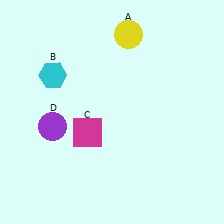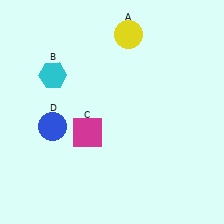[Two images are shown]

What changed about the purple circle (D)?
In Image 1, D is purple. In Image 2, it changed to blue.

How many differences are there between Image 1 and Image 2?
There is 1 difference between the two images.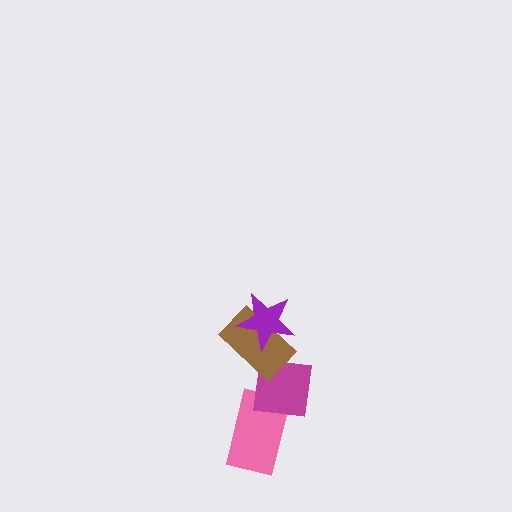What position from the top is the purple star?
The purple star is 1st from the top.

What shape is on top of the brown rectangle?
The purple star is on top of the brown rectangle.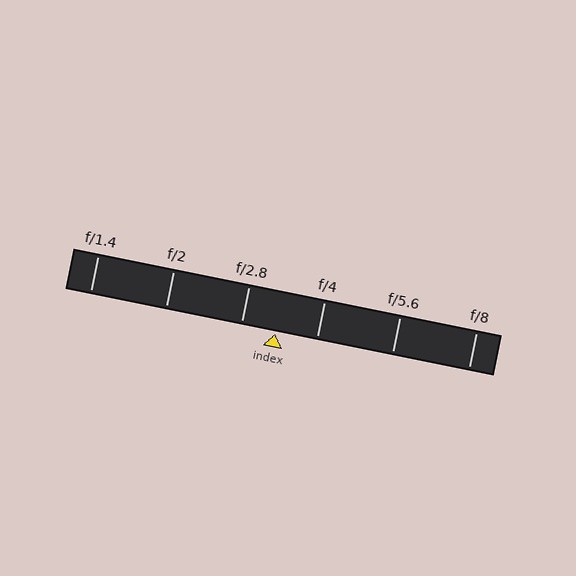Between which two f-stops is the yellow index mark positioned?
The index mark is between f/2.8 and f/4.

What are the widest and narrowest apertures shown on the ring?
The widest aperture shown is f/1.4 and the narrowest is f/8.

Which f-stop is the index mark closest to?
The index mark is closest to f/2.8.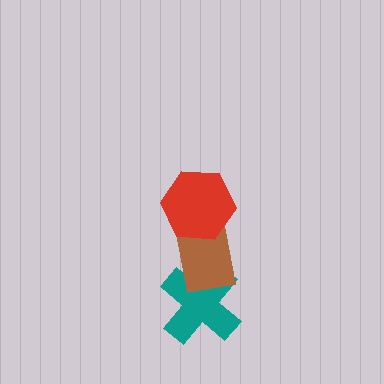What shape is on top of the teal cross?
The brown rectangle is on top of the teal cross.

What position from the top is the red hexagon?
The red hexagon is 1st from the top.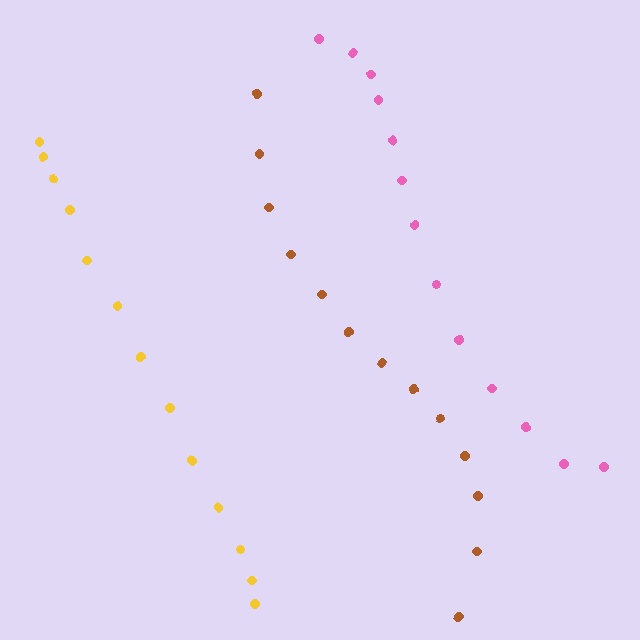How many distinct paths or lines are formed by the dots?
There are 3 distinct paths.